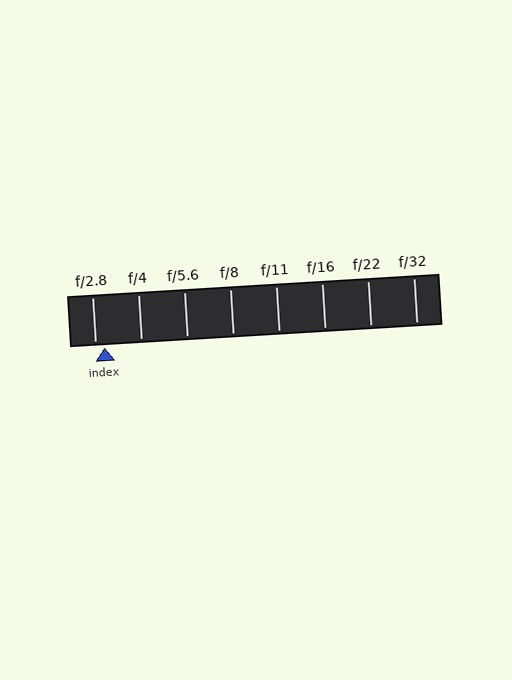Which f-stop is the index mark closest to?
The index mark is closest to f/2.8.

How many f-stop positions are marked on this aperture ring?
There are 8 f-stop positions marked.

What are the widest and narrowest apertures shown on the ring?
The widest aperture shown is f/2.8 and the narrowest is f/32.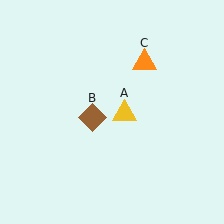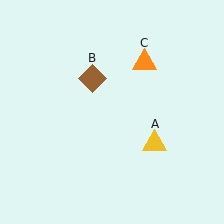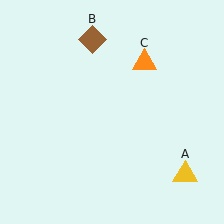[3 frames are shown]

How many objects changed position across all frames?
2 objects changed position: yellow triangle (object A), brown diamond (object B).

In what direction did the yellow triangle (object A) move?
The yellow triangle (object A) moved down and to the right.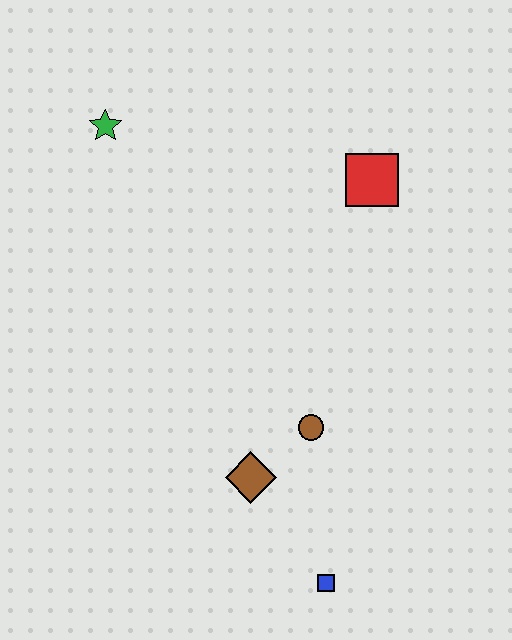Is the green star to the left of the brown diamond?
Yes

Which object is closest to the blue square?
The brown diamond is closest to the blue square.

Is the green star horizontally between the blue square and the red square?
No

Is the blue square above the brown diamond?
No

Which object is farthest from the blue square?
The green star is farthest from the blue square.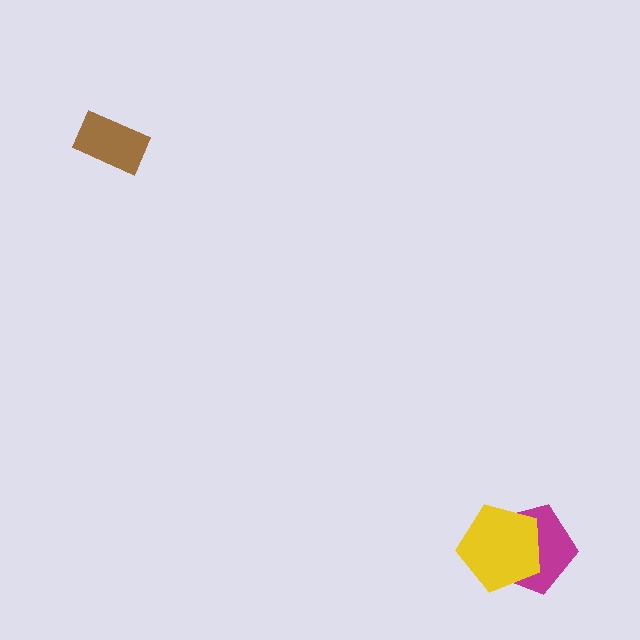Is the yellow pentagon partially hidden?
No, no other shape covers it.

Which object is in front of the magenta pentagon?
The yellow pentagon is in front of the magenta pentagon.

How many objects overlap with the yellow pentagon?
1 object overlaps with the yellow pentagon.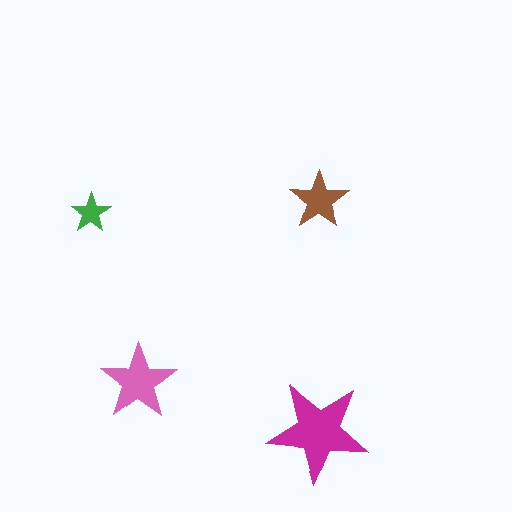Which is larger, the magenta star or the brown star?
The magenta one.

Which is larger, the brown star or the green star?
The brown one.